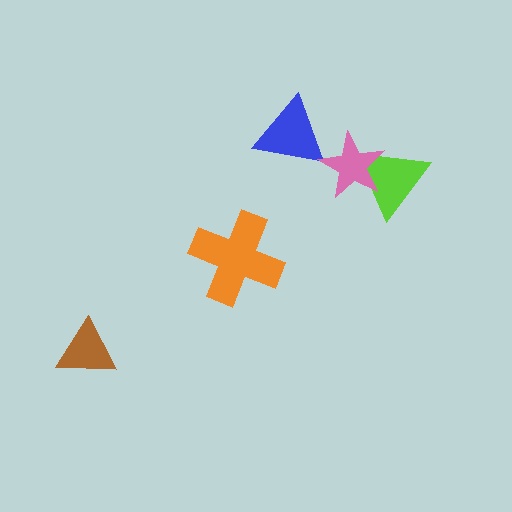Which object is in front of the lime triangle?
The pink star is in front of the lime triangle.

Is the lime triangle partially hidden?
Yes, it is partially covered by another shape.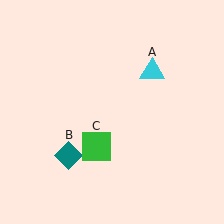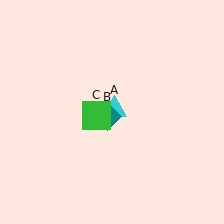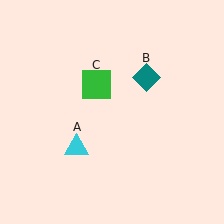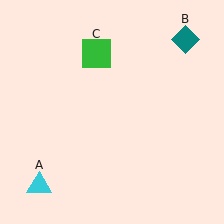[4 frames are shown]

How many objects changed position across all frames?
3 objects changed position: cyan triangle (object A), teal diamond (object B), green square (object C).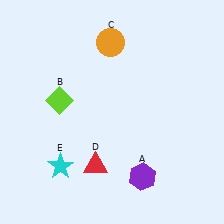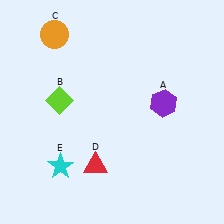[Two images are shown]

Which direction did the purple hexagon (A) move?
The purple hexagon (A) moved up.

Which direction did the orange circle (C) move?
The orange circle (C) moved left.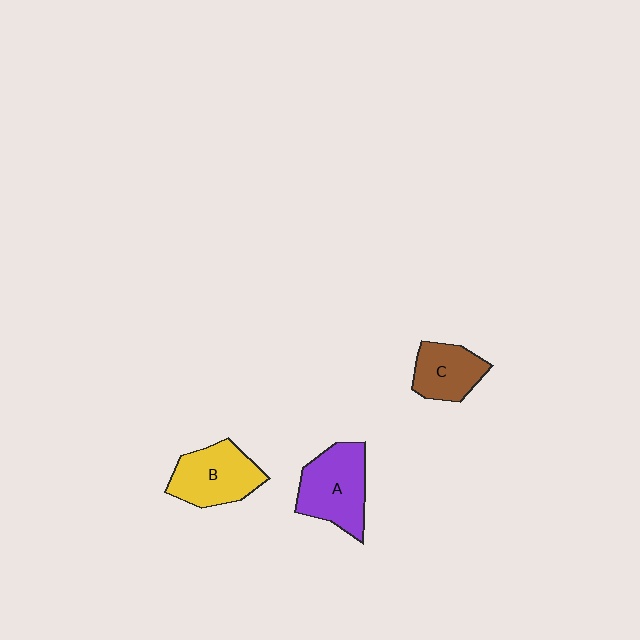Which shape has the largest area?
Shape A (purple).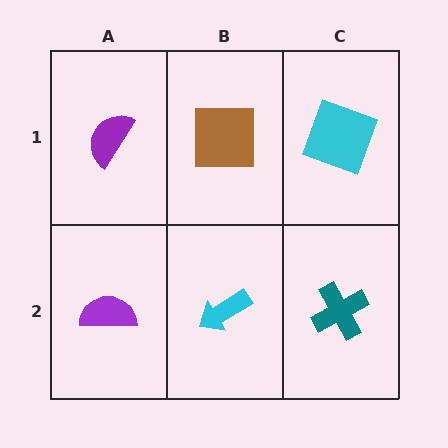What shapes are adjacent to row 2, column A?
A purple semicircle (row 1, column A), a cyan arrow (row 2, column B).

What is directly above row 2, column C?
A cyan square.